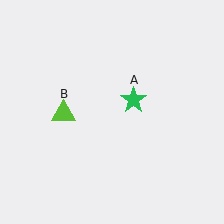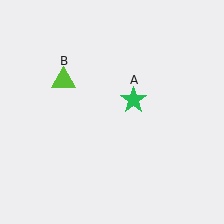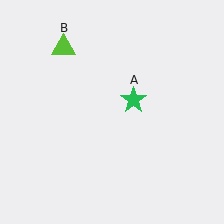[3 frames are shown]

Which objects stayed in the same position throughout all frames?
Green star (object A) remained stationary.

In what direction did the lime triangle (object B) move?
The lime triangle (object B) moved up.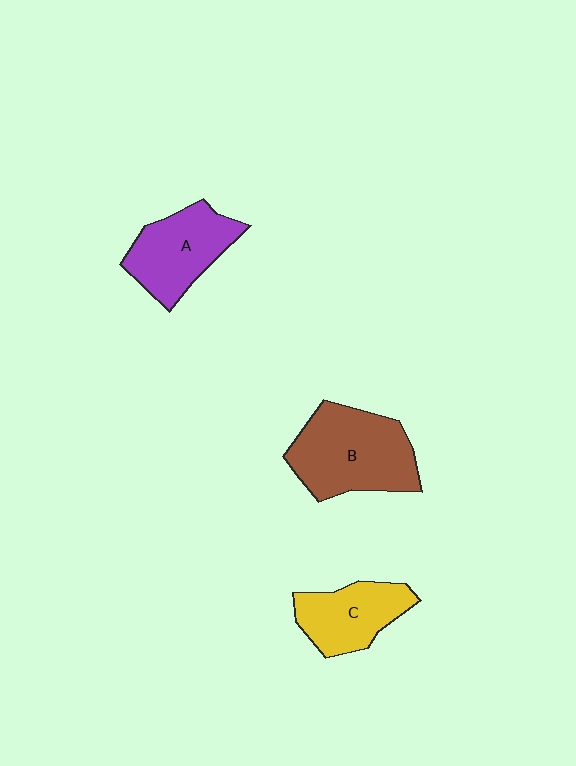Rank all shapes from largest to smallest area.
From largest to smallest: B (brown), A (purple), C (yellow).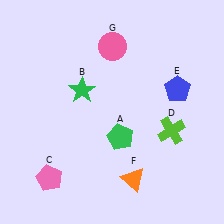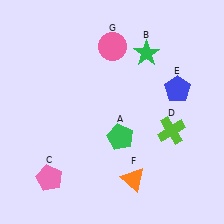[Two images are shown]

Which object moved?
The green star (B) moved right.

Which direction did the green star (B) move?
The green star (B) moved right.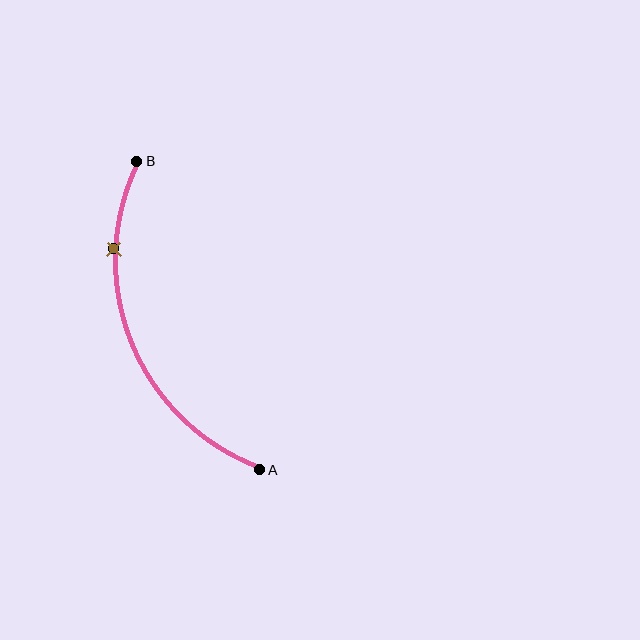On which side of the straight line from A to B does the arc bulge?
The arc bulges to the left of the straight line connecting A and B.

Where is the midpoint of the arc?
The arc midpoint is the point on the curve farthest from the straight line joining A and B. It sits to the left of that line.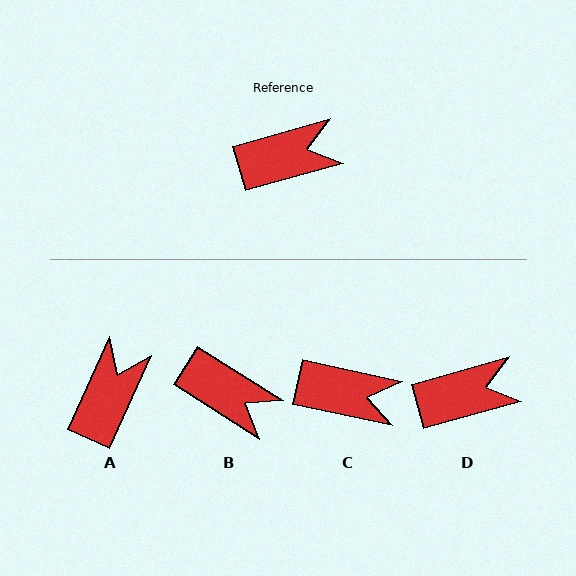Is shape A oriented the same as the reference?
No, it is off by about 50 degrees.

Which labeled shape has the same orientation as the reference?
D.